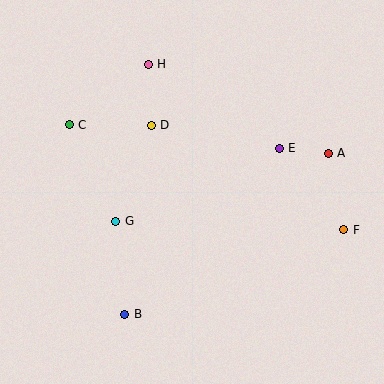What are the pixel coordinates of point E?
Point E is at (279, 148).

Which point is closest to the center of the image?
Point D at (151, 125) is closest to the center.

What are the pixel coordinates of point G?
Point G is at (116, 221).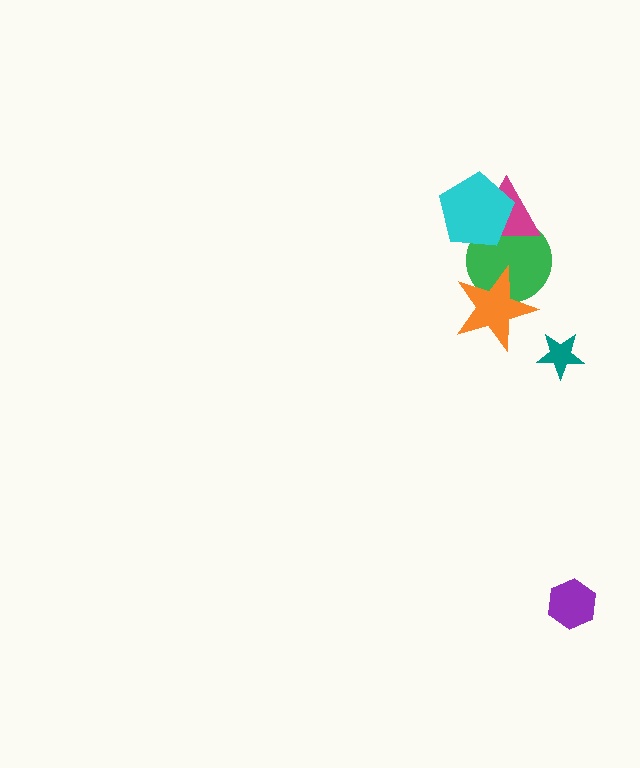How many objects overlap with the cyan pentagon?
2 objects overlap with the cyan pentagon.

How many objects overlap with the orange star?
1 object overlaps with the orange star.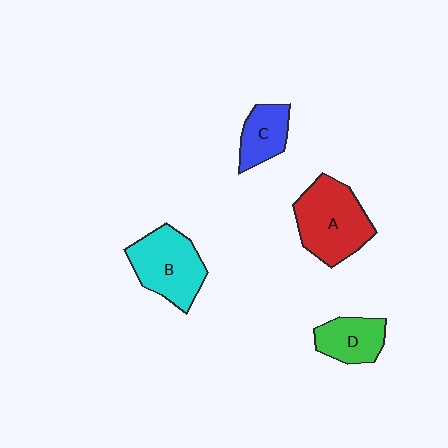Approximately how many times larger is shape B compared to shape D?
Approximately 1.5 times.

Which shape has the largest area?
Shape A (red).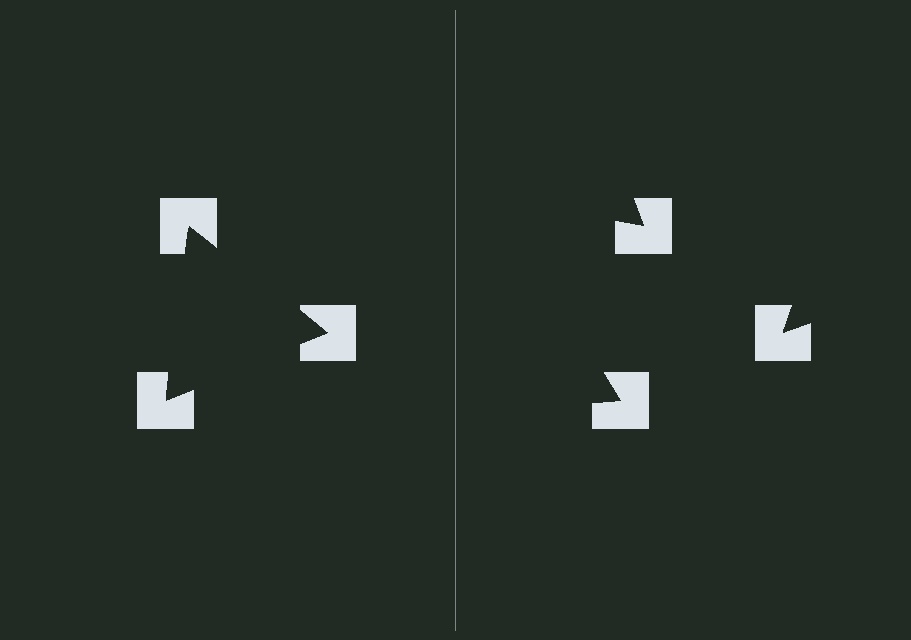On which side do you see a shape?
An illusory triangle appears on the left side. On the right side the wedge cuts are rotated, so no coherent shape forms.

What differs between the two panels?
The notched squares are positioned identically on both sides; only the wedge orientations differ. On the left they align to a triangle; on the right they are misaligned.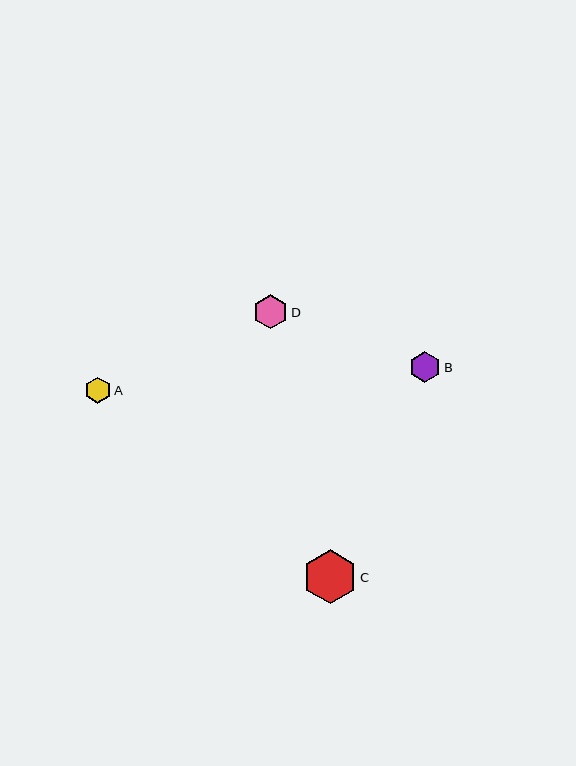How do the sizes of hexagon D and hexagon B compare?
Hexagon D and hexagon B are approximately the same size.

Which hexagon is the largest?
Hexagon C is the largest with a size of approximately 54 pixels.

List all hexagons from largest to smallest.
From largest to smallest: C, D, B, A.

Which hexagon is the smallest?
Hexagon A is the smallest with a size of approximately 26 pixels.